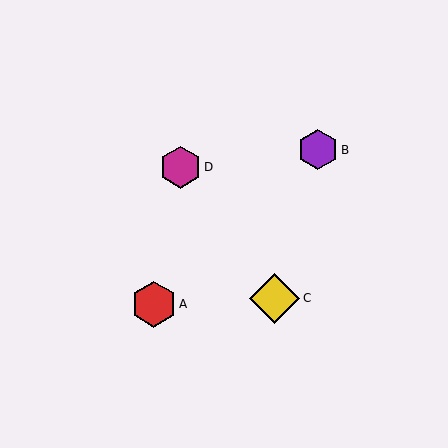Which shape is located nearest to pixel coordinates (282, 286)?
The yellow diamond (labeled C) at (275, 298) is nearest to that location.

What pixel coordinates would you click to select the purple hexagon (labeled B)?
Click at (318, 150) to select the purple hexagon B.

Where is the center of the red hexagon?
The center of the red hexagon is at (154, 304).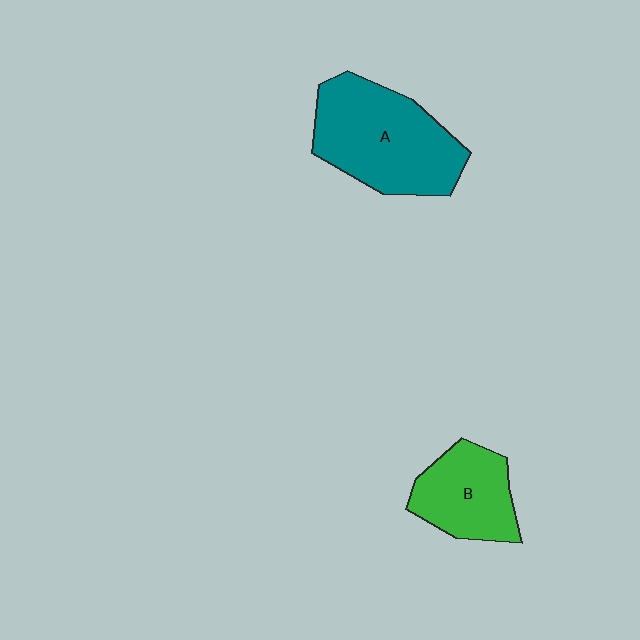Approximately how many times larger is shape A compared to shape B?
Approximately 1.6 times.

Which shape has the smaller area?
Shape B (green).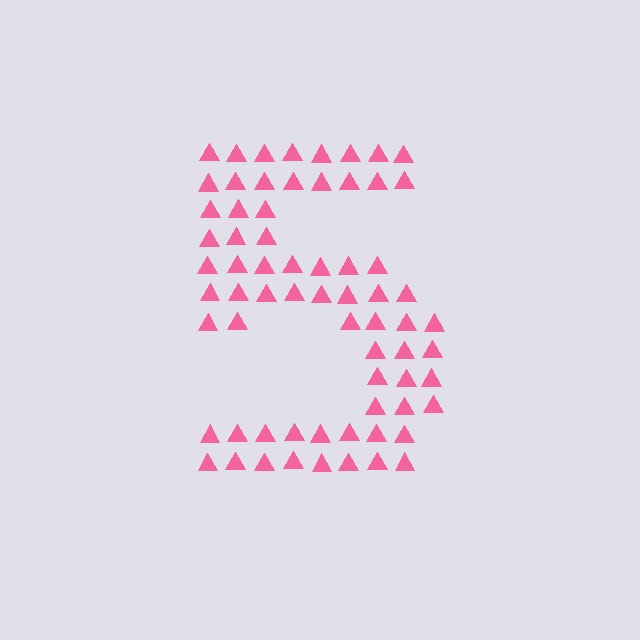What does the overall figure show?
The overall figure shows the digit 5.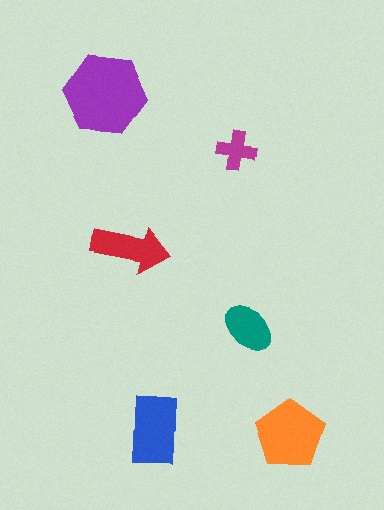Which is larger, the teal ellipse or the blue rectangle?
The blue rectangle.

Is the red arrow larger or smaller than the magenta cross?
Larger.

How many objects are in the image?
There are 6 objects in the image.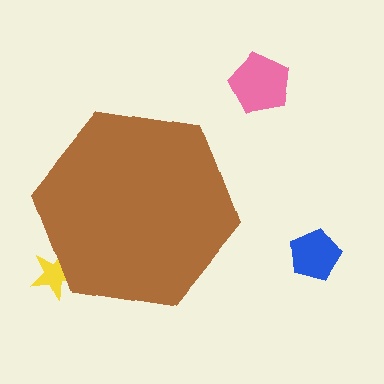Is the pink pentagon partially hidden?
No, the pink pentagon is fully visible.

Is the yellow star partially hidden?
Yes, the yellow star is partially hidden behind the brown hexagon.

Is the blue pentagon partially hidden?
No, the blue pentagon is fully visible.